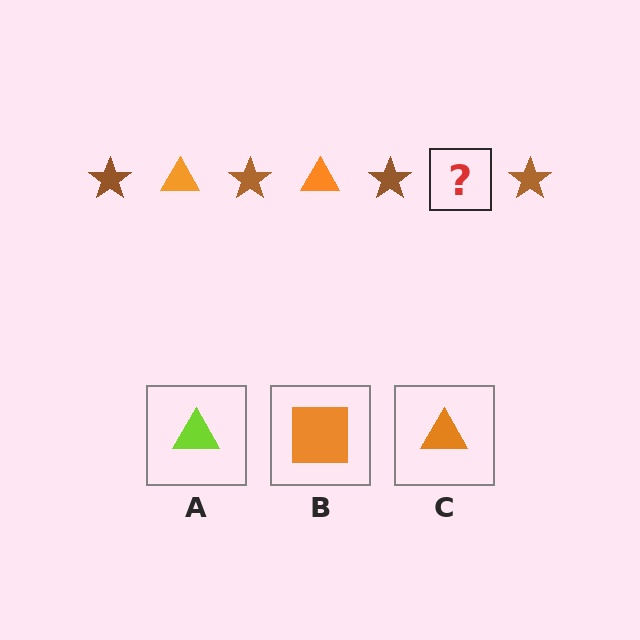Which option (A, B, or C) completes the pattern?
C.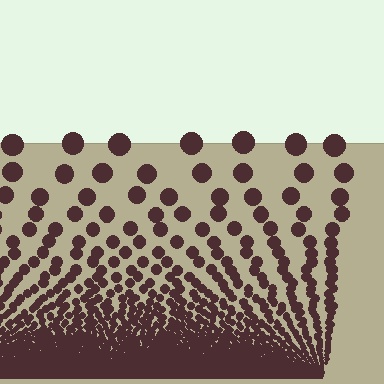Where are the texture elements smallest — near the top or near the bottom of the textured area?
Near the bottom.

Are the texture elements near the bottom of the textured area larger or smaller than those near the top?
Smaller. The gradient is inverted — elements near the bottom are smaller and denser.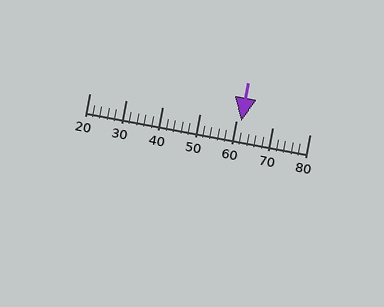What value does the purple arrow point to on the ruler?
The purple arrow points to approximately 61.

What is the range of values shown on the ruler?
The ruler shows values from 20 to 80.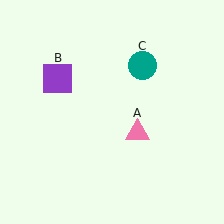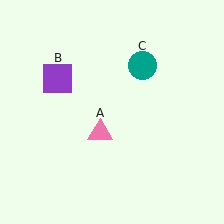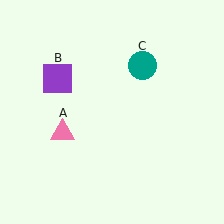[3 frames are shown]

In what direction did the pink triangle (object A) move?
The pink triangle (object A) moved left.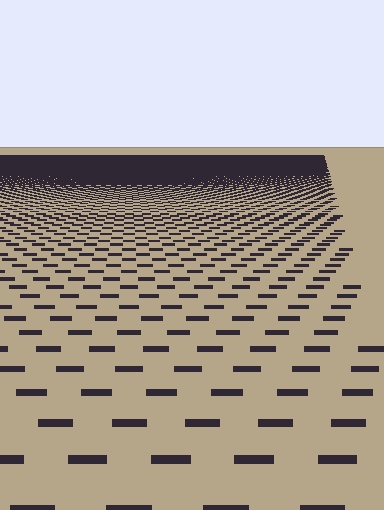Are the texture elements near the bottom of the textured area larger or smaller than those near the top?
Larger. Near the bottom, elements are closer to the viewer and appear at a bigger on-screen size.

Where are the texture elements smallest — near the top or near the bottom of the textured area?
Near the top.